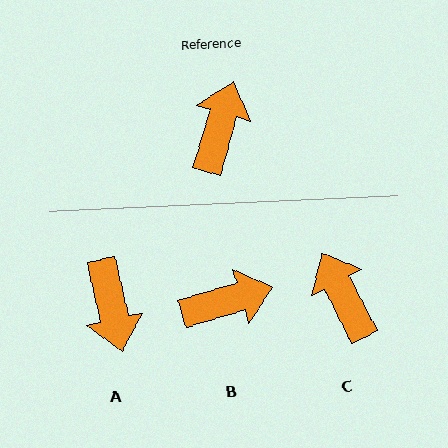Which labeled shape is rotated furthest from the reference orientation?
A, about 151 degrees away.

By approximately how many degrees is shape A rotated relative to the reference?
Approximately 151 degrees clockwise.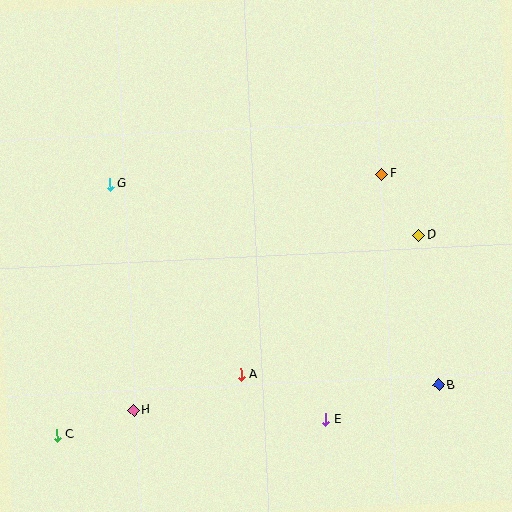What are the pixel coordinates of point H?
Point H is at (133, 410).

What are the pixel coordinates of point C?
Point C is at (57, 435).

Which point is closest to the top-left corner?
Point G is closest to the top-left corner.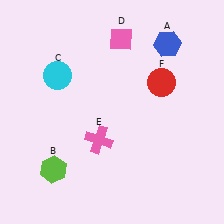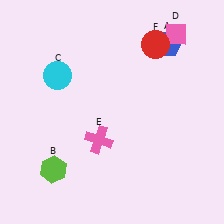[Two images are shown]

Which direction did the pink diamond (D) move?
The pink diamond (D) moved right.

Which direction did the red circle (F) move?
The red circle (F) moved up.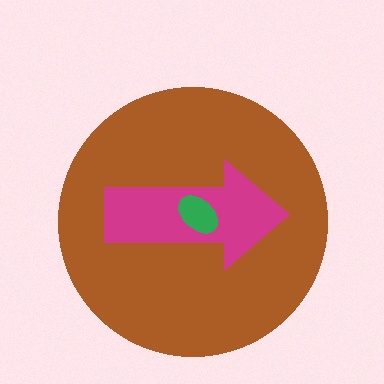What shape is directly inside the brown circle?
The magenta arrow.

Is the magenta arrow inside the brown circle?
Yes.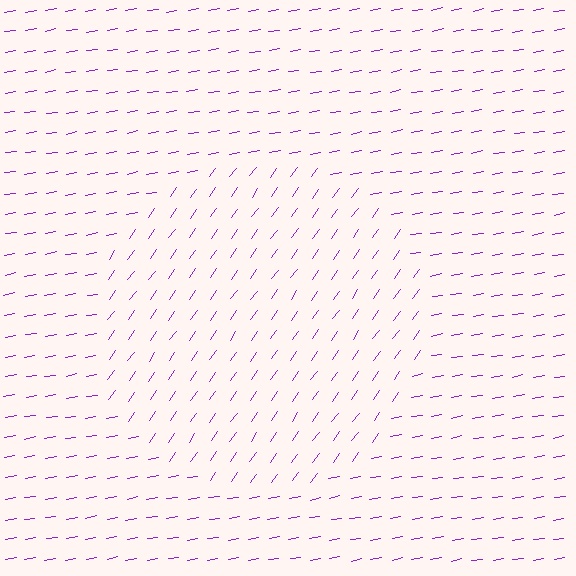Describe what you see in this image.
The image is filled with small purple line segments. A circle region in the image has lines oriented differently from the surrounding lines, creating a visible texture boundary.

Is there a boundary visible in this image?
Yes, there is a texture boundary formed by a change in line orientation.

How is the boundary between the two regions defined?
The boundary is defined purely by a change in line orientation (approximately 45 degrees difference). All lines are the same color and thickness.